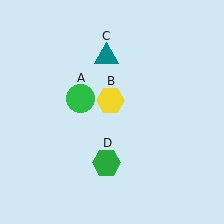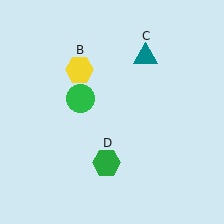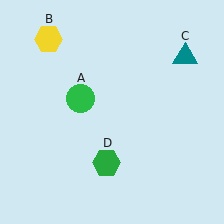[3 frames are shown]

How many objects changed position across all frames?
2 objects changed position: yellow hexagon (object B), teal triangle (object C).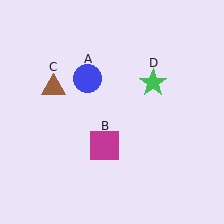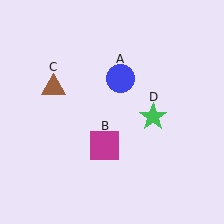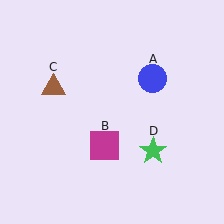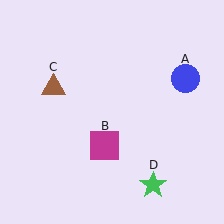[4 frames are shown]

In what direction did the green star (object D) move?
The green star (object D) moved down.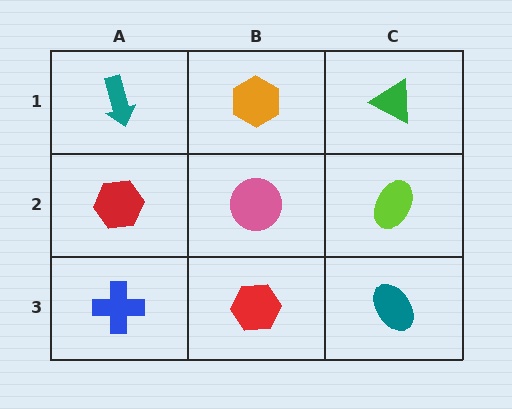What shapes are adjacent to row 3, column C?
A lime ellipse (row 2, column C), a red hexagon (row 3, column B).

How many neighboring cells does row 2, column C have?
3.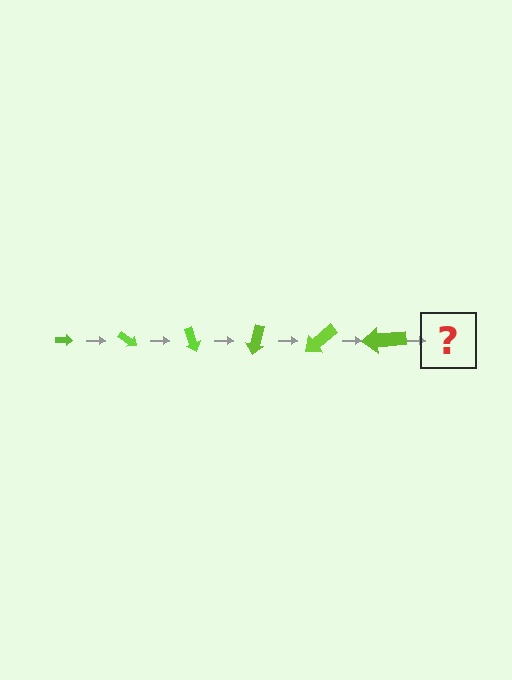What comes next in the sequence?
The next element should be an arrow, larger than the previous one and rotated 210 degrees from the start.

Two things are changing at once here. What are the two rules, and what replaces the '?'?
The two rules are that the arrow grows larger each step and it rotates 35 degrees each step. The '?' should be an arrow, larger than the previous one and rotated 210 degrees from the start.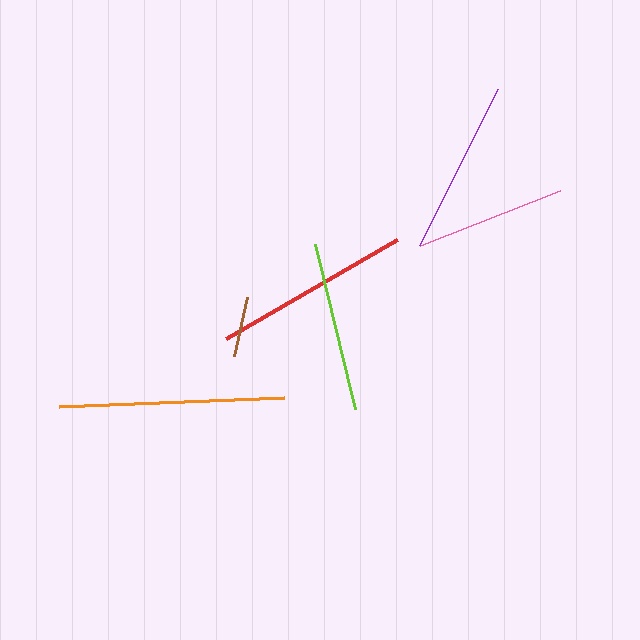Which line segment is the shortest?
The brown line is the shortest at approximately 61 pixels.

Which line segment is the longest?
The orange line is the longest at approximately 225 pixels.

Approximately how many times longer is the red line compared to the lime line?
The red line is approximately 1.2 times the length of the lime line.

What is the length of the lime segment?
The lime segment is approximately 170 pixels long.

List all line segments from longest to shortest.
From longest to shortest: orange, red, purple, lime, pink, brown.